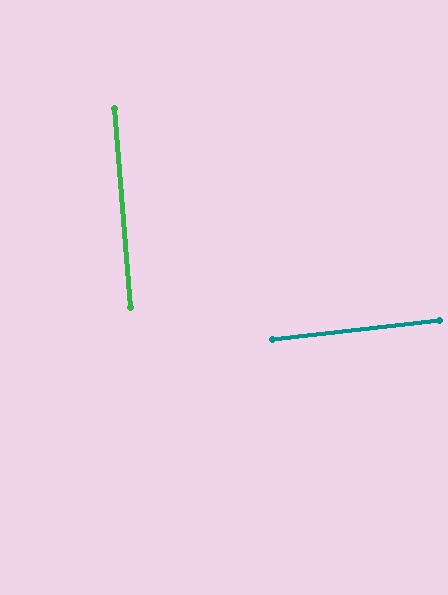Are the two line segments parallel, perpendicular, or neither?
Perpendicular — they meet at approximately 88°.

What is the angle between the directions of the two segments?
Approximately 88 degrees.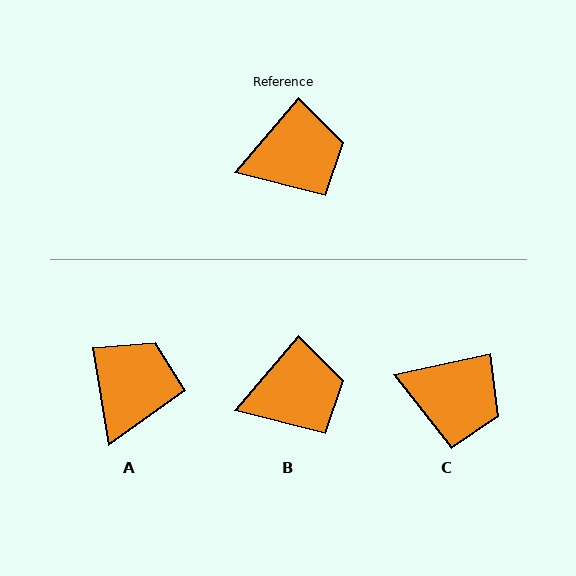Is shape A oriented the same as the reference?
No, it is off by about 50 degrees.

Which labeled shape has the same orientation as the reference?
B.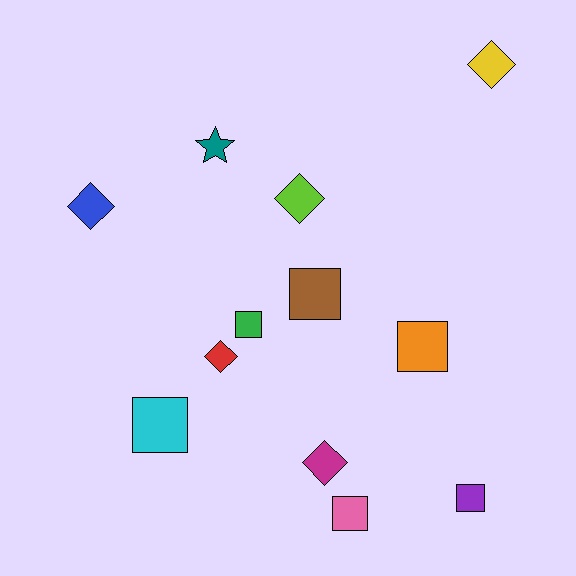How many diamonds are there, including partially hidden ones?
There are 5 diamonds.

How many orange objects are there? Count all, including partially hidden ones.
There is 1 orange object.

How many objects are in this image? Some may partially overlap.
There are 12 objects.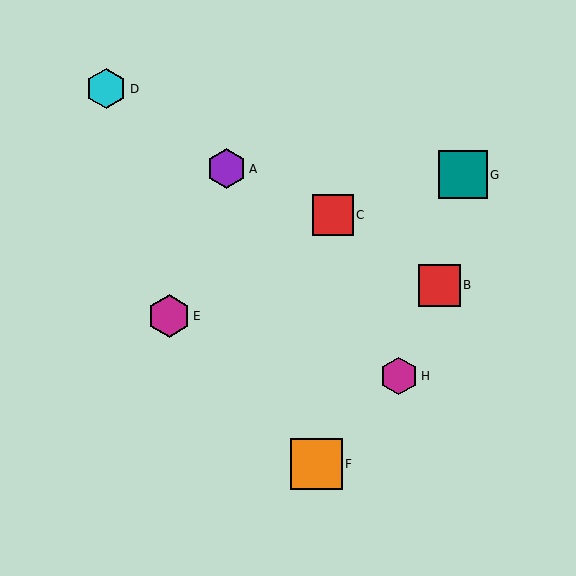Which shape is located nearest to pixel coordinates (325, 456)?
The orange square (labeled F) at (317, 464) is nearest to that location.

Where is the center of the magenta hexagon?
The center of the magenta hexagon is at (169, 316).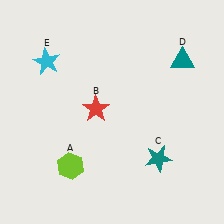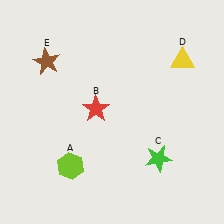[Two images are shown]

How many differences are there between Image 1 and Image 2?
There are 3 differences between the two images.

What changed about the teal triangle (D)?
In Image 1, D is teal. In Image 2, it changed to yellow.